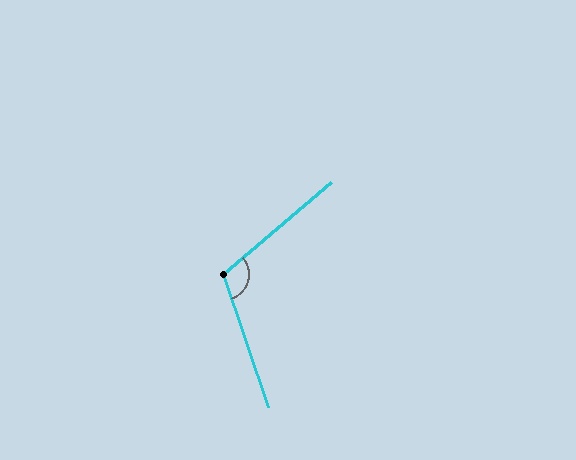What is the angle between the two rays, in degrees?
Approximately 112 degrees.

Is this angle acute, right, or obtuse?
It is obtuse.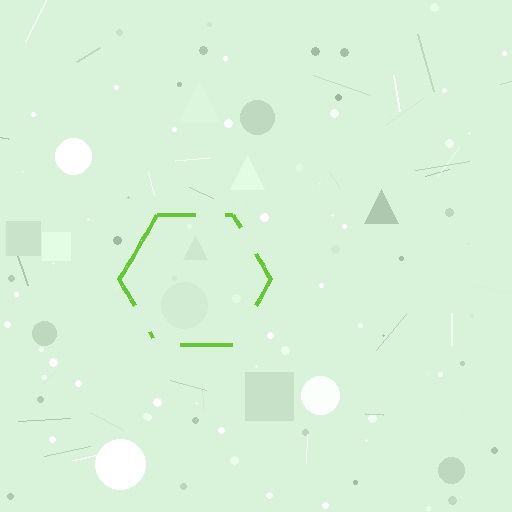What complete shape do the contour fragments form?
The contour fragments form a hexagon.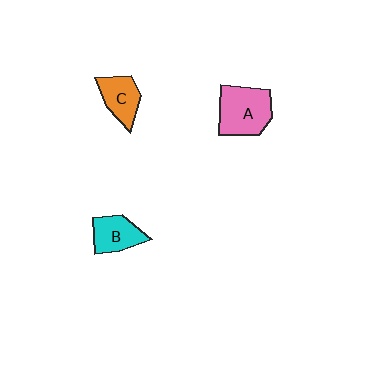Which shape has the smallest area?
Shape B (cyan).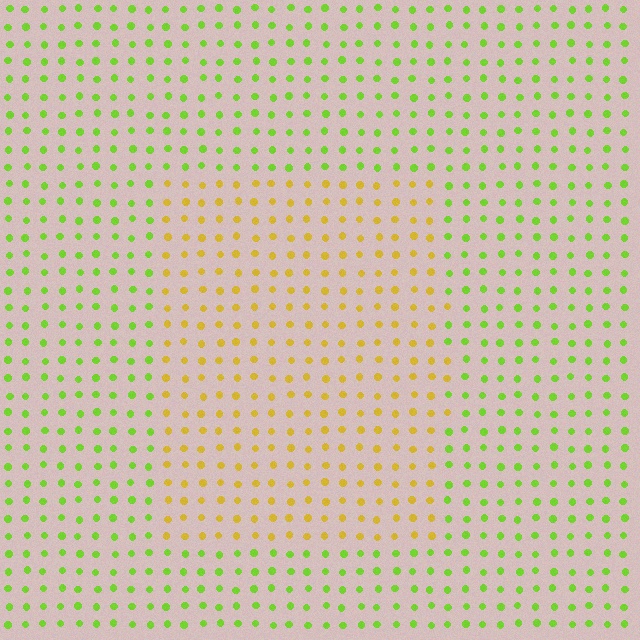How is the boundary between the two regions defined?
The boundary is defined purely by a slight shift in hue (about 47 degrees). Spacing, size, and orientation are identical on both sides.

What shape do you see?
I see a rectangle.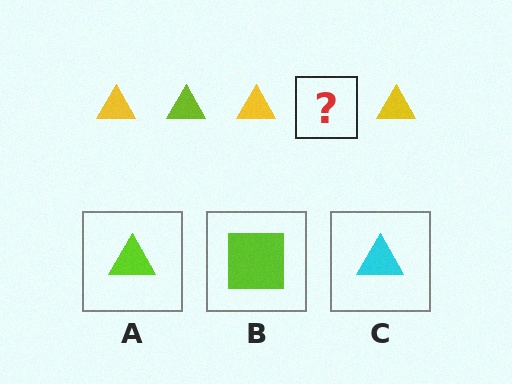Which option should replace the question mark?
Option A.